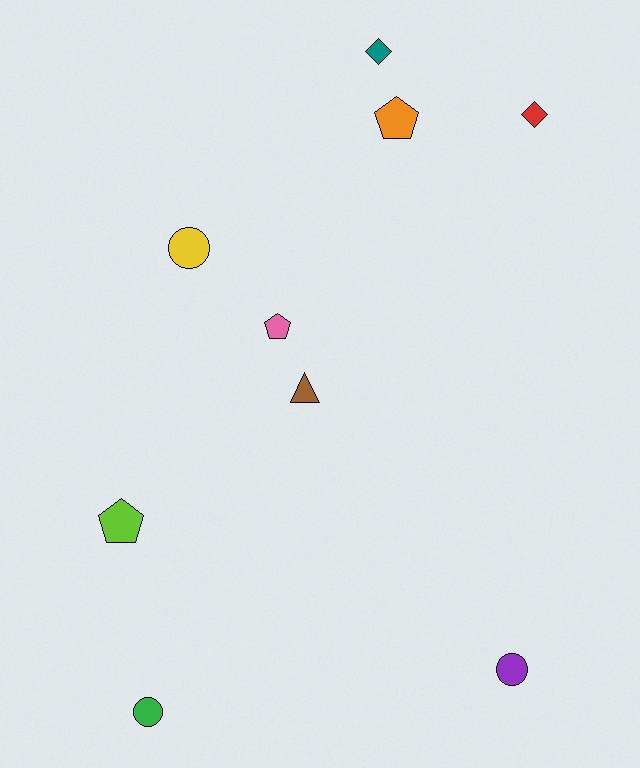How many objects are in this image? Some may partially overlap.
There are 9 objects.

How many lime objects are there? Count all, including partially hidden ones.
There is 1 lime object.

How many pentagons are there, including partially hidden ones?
There are 3 pentagons.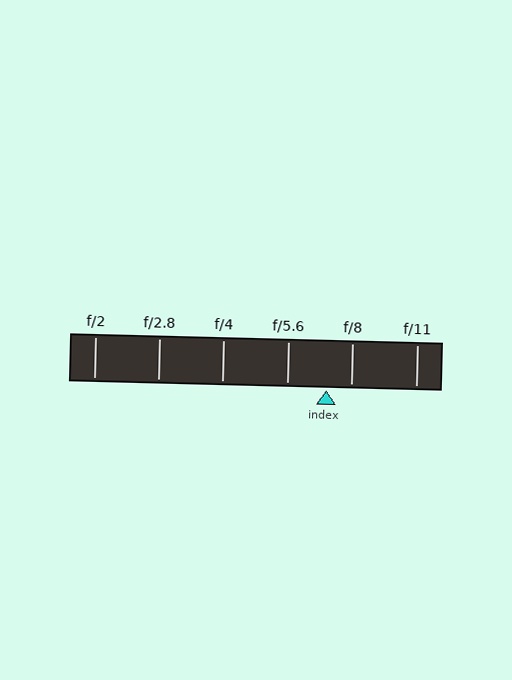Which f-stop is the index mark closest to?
The index mark is closest to f/8.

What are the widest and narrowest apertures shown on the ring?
The widest aperture shown is f/2 and the narrowest is f/11.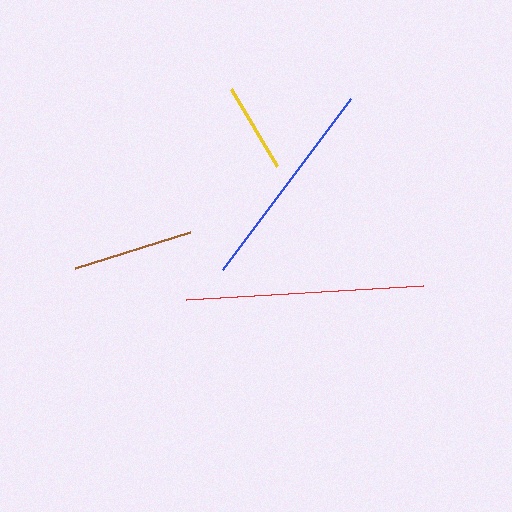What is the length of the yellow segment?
The yellow segment is approximately 90 pixels long.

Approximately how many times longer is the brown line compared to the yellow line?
The brown line is approximately 1.3 times the length of the yellow line.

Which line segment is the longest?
The red line is the longest at approximately 238 pixels.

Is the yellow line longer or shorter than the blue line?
The blue line is longer than the yellow line.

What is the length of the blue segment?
The blue segment is approximately 213 pixels long.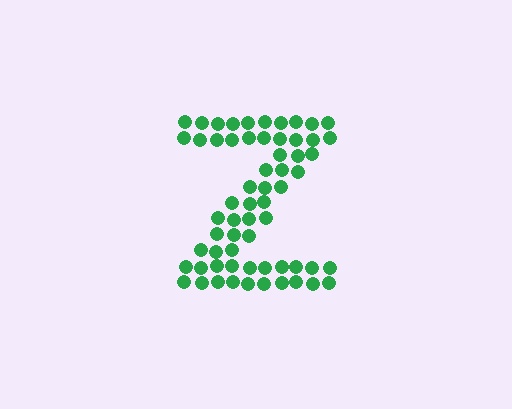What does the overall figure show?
The overall figure shows the letter Z.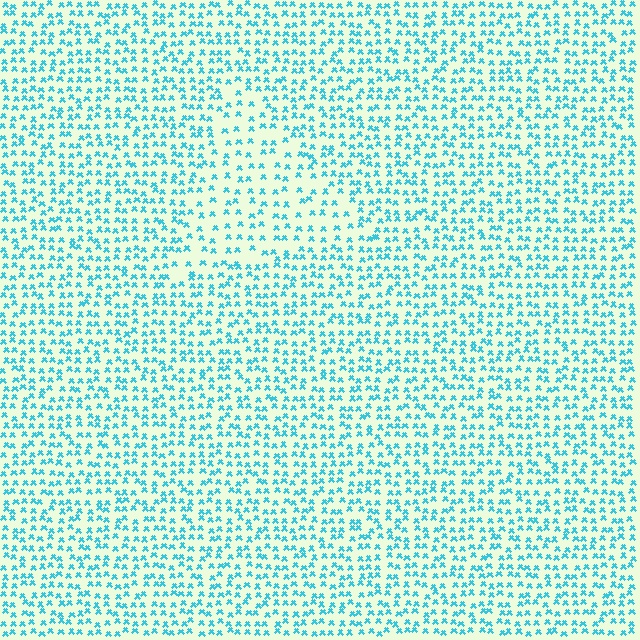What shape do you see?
I see a triangle.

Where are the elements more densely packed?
The elements are more densely packed outside the triangle boundary.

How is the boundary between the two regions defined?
The boundary is defined by a change in element density (approximately 1.7x ratio). All elements are the same color, size, and shape.